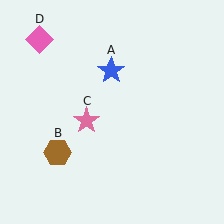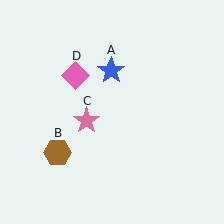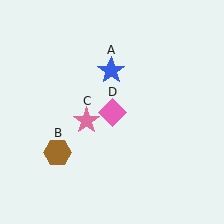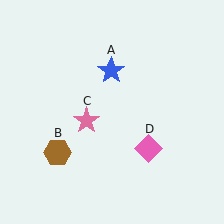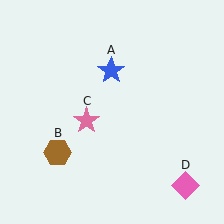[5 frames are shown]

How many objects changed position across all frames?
1 object changed position: pink diamond (object D).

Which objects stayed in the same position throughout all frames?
Blue star (object A) and brown hexagon (object B) and pink star (object C) remained stationary.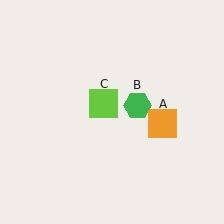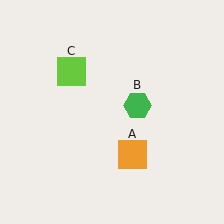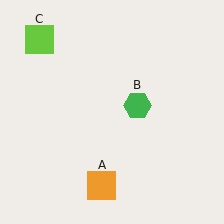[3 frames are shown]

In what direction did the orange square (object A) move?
The orange square (object A) moved down and to the left.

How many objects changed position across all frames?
2 objects changed position: orange square (object A), lime square (object C).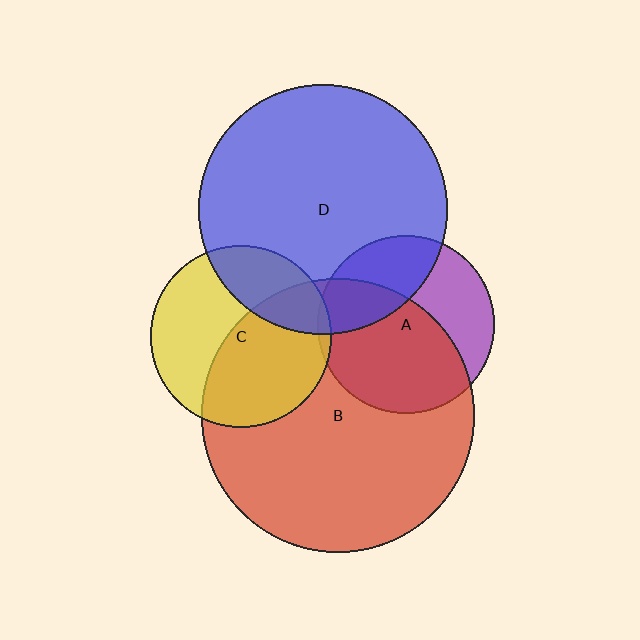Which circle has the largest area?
Circle B (red).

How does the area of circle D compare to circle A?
Approximately 2.0 times.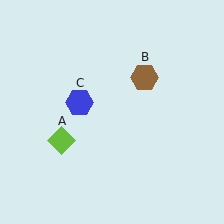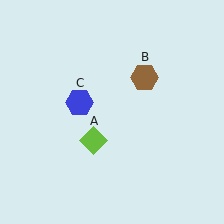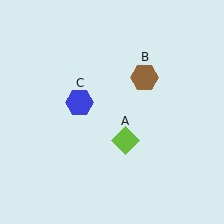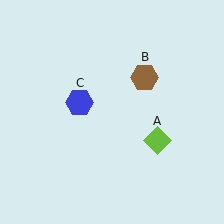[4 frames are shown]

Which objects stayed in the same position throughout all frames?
Brown hexagon (object B) and blue hexagon (object C) remained stationary.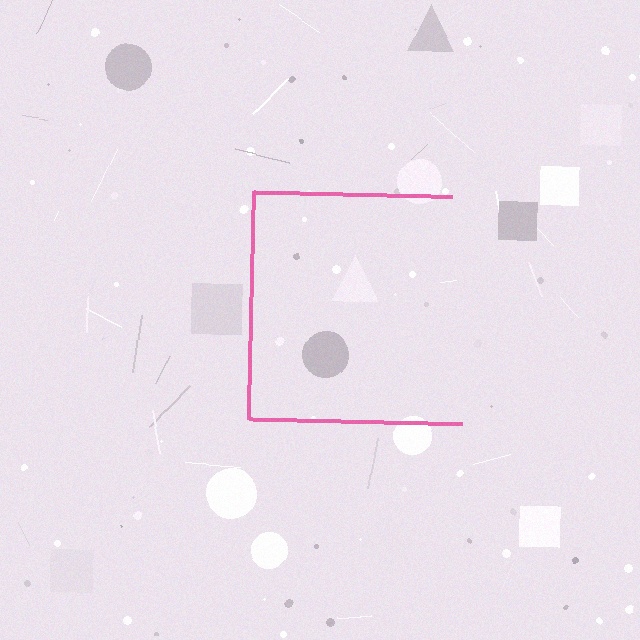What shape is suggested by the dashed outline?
The dashed outline suggests a square.